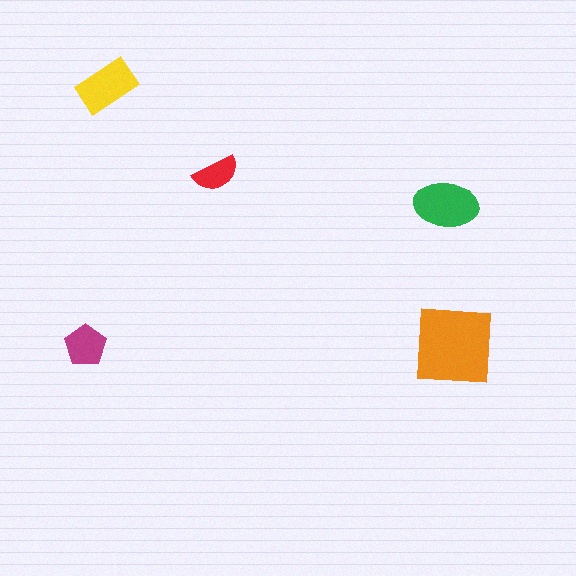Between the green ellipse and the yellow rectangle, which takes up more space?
The green ellipse.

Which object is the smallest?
The red semicircle.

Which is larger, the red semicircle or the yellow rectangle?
The yellow rectangle.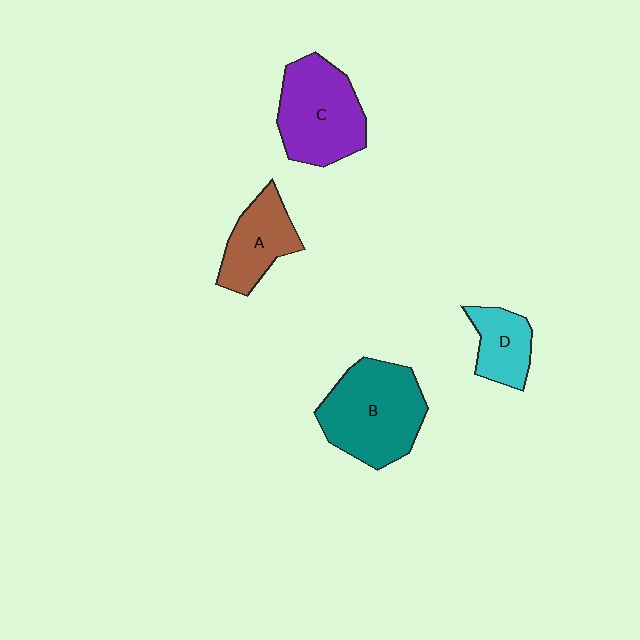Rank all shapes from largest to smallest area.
From largest to smallest: B (teal), C (purple), A (brown), D (cyan).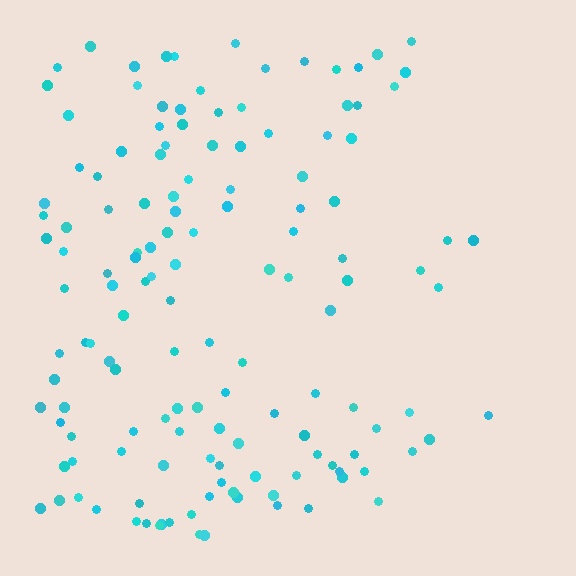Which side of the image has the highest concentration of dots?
The left.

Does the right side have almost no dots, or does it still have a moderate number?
Still a moderate number, just noticeably fewer than the left.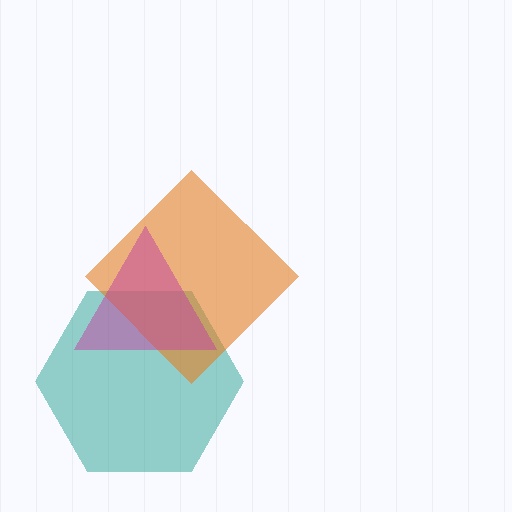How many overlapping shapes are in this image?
There are 3 overlapping shapes in the image.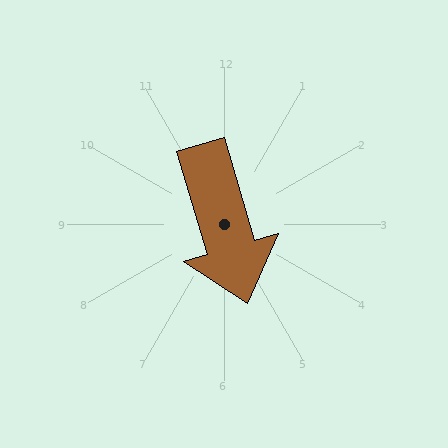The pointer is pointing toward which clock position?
Roughly 5 o'clock.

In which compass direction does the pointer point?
South.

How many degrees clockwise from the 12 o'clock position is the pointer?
Approximately 164 degrees.